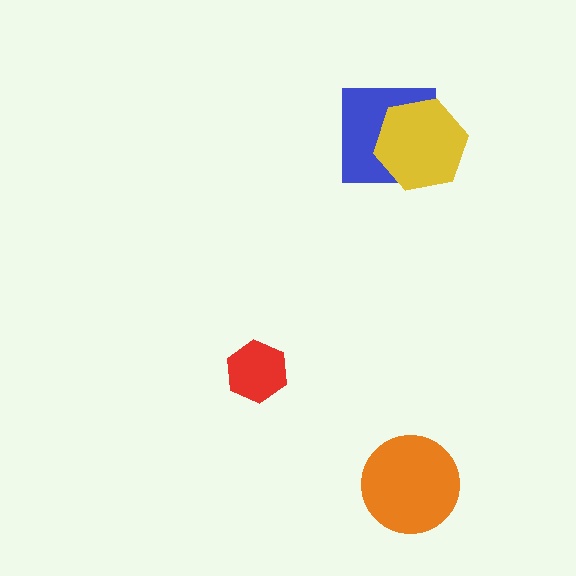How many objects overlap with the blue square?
1 object overlaps with the blue square.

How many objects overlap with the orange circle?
0 objects overlap with the orange circle.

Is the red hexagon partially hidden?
No, no other shape covers it.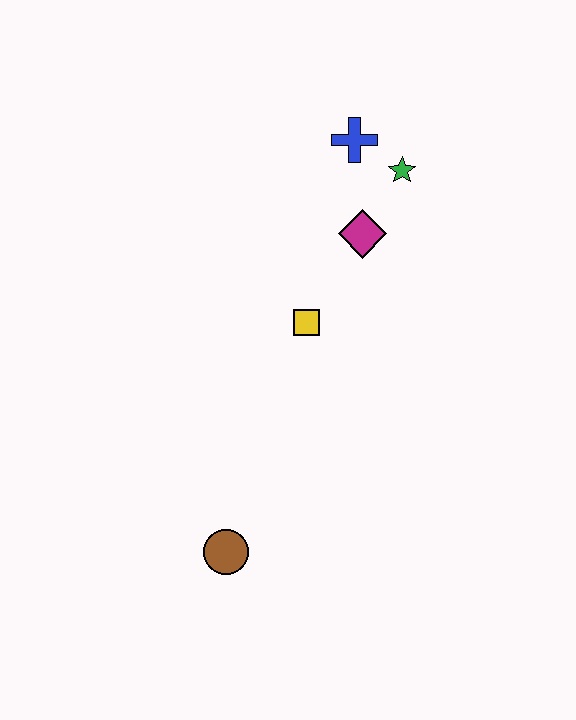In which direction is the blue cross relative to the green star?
The blue cross is to the left of the green star.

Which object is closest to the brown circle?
The yellow square is closest to the brown circle.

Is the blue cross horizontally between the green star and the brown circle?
Yes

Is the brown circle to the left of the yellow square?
Yes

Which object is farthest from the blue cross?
The brown circle is farthest from the blue cross.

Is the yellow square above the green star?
No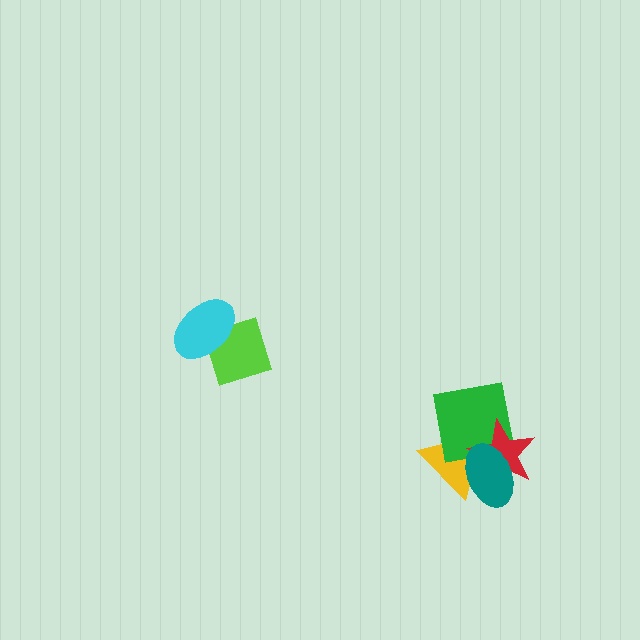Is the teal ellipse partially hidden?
No, no other shape covers it.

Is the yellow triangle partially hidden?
Yes, it is partially covered by another shape.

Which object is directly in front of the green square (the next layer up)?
The red star is directly in front of the green square.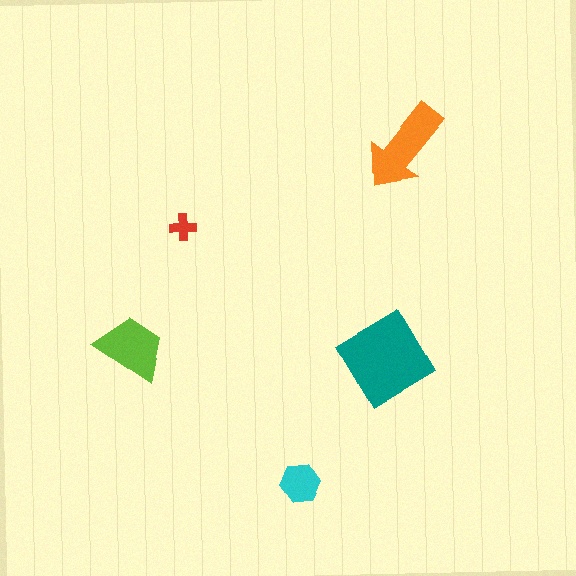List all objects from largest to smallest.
The teal diamond, the orange arrow, the lime trapezoid, the cyan hexagon, the red cross.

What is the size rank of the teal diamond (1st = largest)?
1st.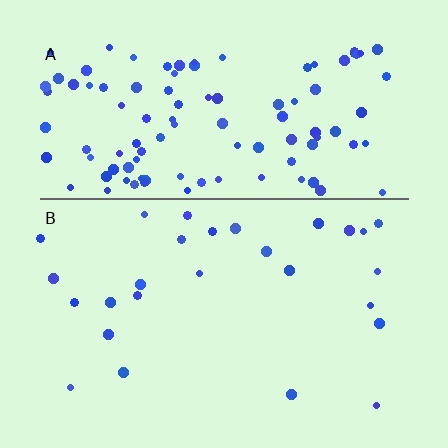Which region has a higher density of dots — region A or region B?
A (the top).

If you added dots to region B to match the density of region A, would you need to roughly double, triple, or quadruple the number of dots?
Approximately quadruple.